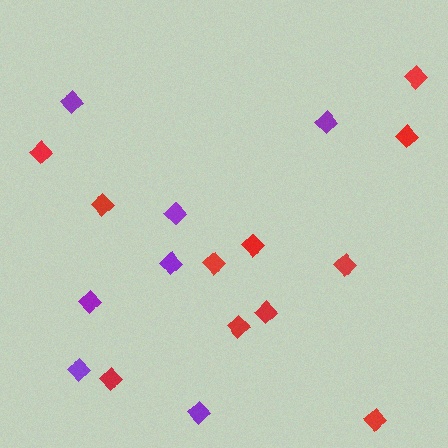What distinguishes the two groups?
There are 2 groups: one group of red diamonds (11) and one group of purple diamonds (7).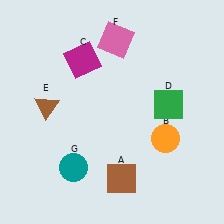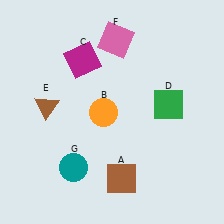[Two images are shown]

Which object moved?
The orange circle (B) moved left.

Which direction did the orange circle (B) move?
The orange circle (B) moved left.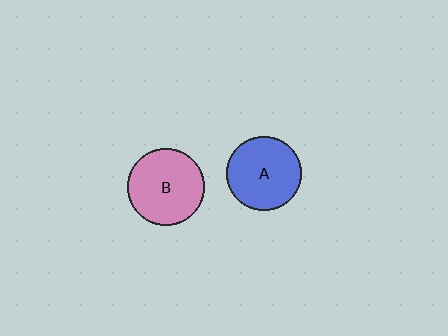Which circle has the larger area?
Circle B (pink).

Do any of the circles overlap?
No, none of the circles overlap.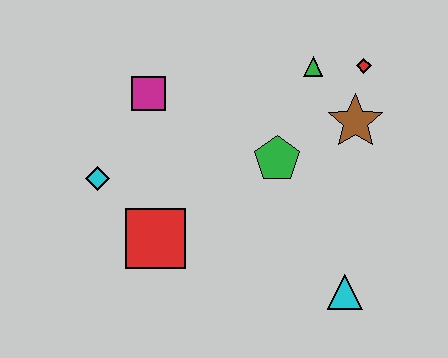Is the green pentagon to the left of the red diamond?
Yes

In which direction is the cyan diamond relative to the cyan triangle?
The cyan diamond is to the left of the cyan triangle.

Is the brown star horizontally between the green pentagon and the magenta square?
No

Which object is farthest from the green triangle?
The cyan diamond is farthest from the green triangle.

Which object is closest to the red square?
The cyan diamond is closest to the red square.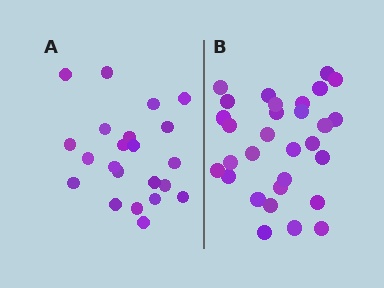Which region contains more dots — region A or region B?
Region B (the right region) has more dots.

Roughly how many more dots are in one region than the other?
Region B has roughly 8 or so more dots than region A.